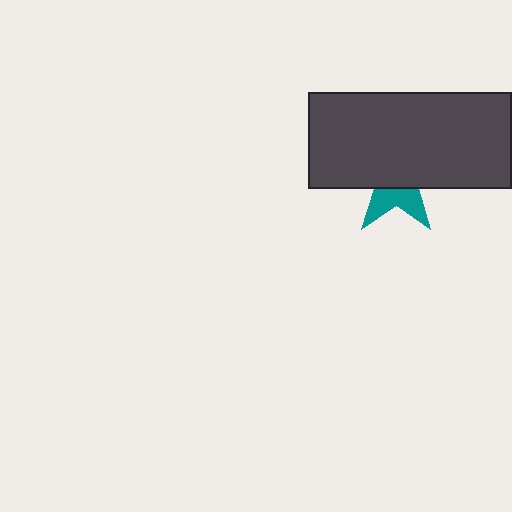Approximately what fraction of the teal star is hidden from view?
Roughly 64% of the teal star is hidden behind the dark gray rectangle.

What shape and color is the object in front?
The object in front is a dark gray rectangle.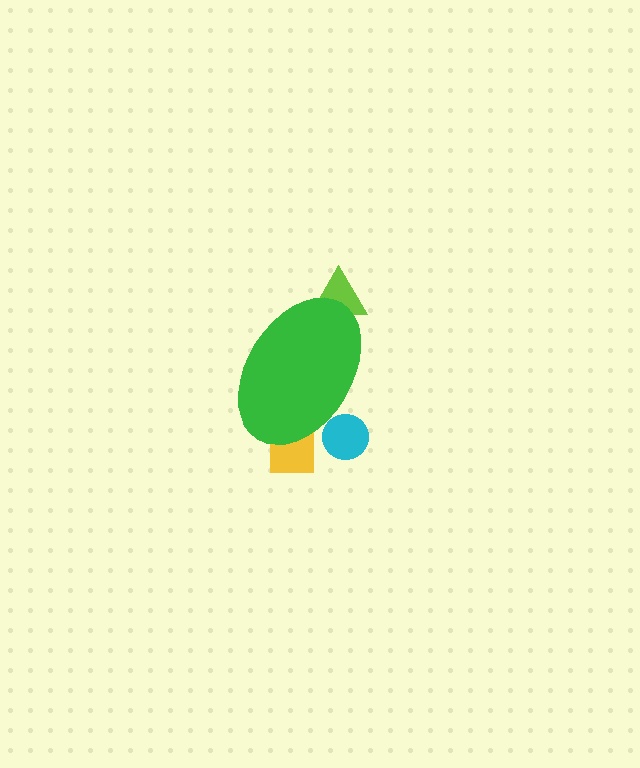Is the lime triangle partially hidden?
Yes, the lime triangle is partially hidden behind the green ellipse.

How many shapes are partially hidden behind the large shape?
3 shapes are partially hidden.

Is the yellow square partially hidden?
Yes, the yellow square is partially hidden behind the green ellipse.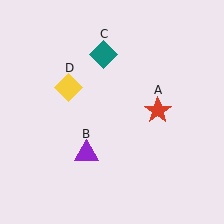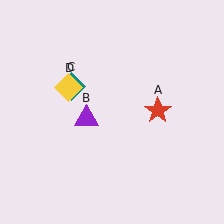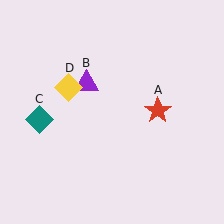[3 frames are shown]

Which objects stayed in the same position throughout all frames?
Red star (object A) and yellow diamond (object D) remained stationary.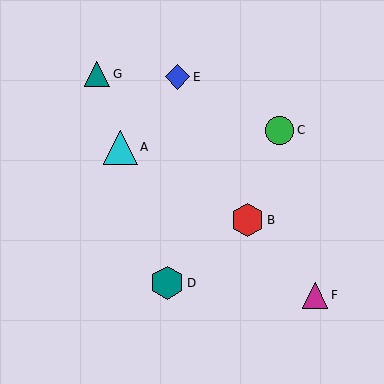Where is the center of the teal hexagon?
The center of the teal hexagon is at (167, 283).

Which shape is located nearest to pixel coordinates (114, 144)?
The cyan triangle (labeled A) at (120, 147) is nearest to that location.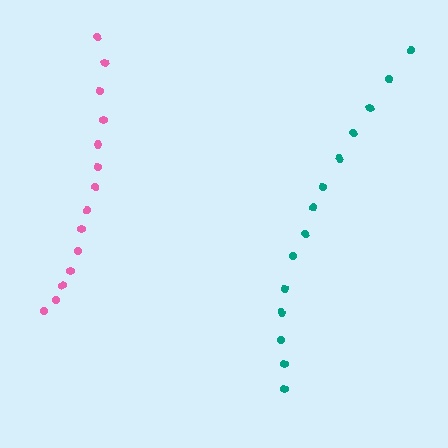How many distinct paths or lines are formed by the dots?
There are 2 distinct paths.